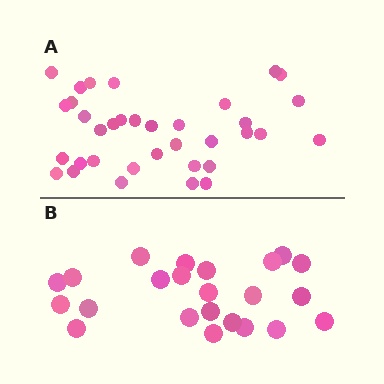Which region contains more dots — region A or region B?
Region A (the top region) has more dots.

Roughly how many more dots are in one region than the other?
Region A has roughly 12 or so more dots than region B.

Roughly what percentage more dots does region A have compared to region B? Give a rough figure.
About 50% more.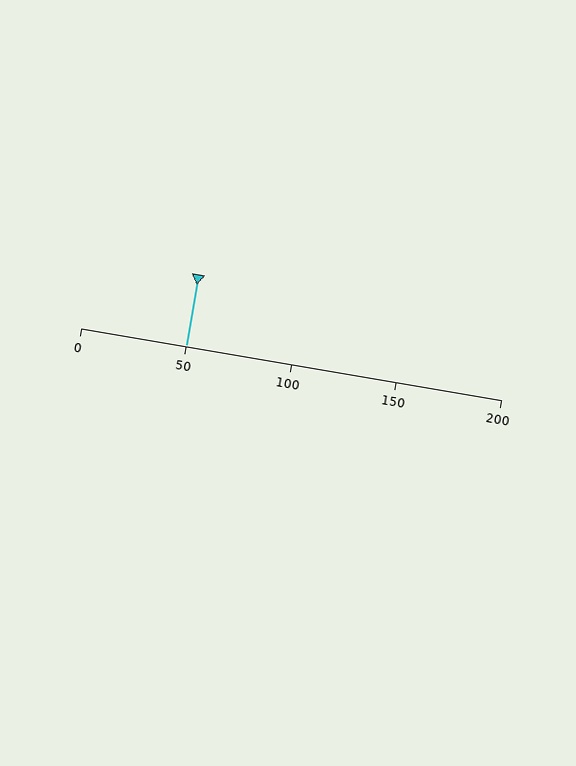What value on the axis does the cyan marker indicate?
The marker indicates approximately 50.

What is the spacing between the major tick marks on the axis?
The major ticks are spaced 50 apart.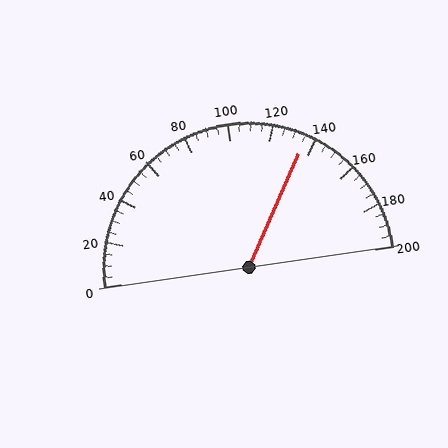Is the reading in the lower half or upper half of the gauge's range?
The reading is in the upper half of the range (0 to 200).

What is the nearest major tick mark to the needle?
The nearest major tick mark is 140.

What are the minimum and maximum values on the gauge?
The gauge ranges from 0 to 200.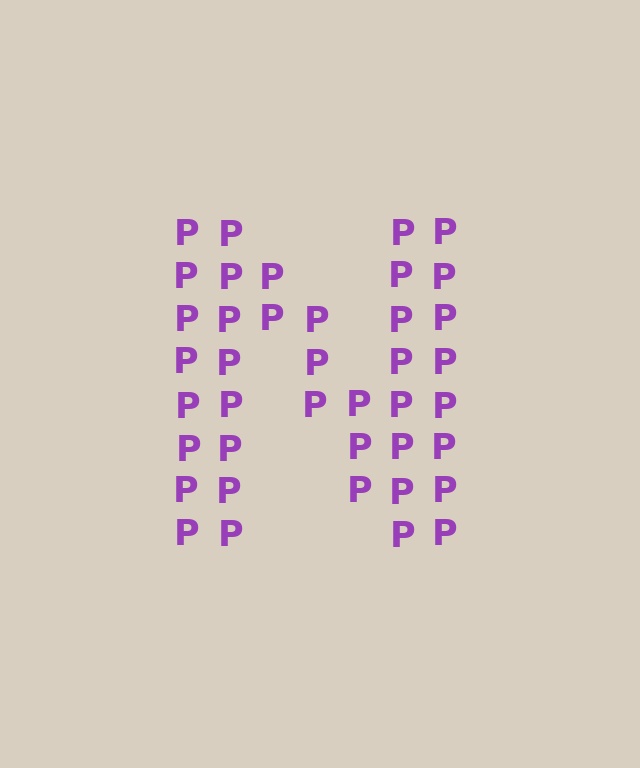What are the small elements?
The small elements are letter P's.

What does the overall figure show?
The overall figure shows the letter N.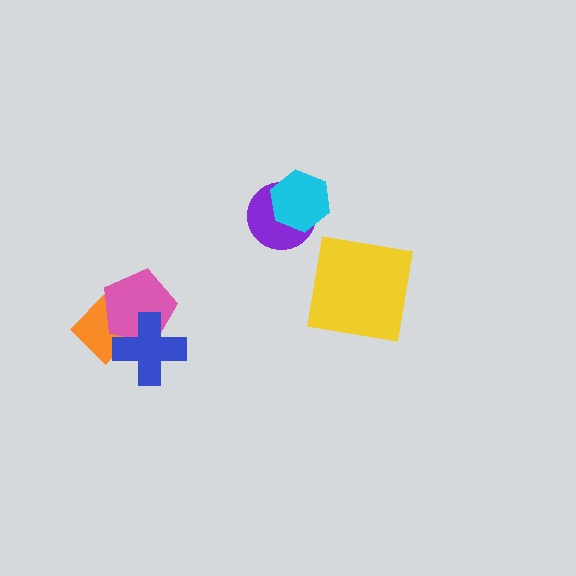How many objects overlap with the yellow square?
0 objects overlap with the yellow square.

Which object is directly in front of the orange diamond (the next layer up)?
The pink pentagon is directly in front of the orange diamond.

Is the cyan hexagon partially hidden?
No, no other shape covers it.